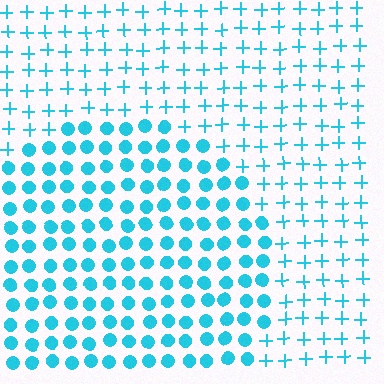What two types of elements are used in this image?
The image uses circles inside the circle region and plus signs outside it.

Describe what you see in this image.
The image is filled with small cyan elements arranged in a uniform grid. A circle-shaped region contains circles, while the surrounding area contains plus signs. The boundary is defined purely by the change in element shape.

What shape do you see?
I see a circle.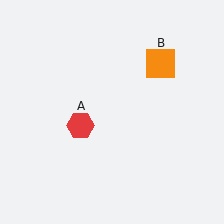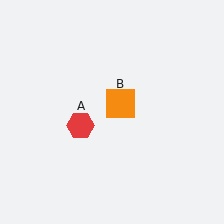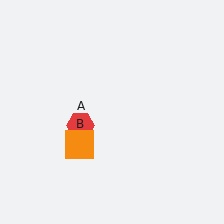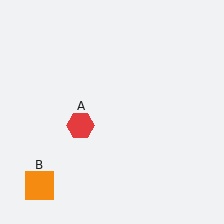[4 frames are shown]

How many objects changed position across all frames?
1 object changed position: orange square (object B).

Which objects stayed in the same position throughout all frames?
Red hexagon (object A) remained stationary.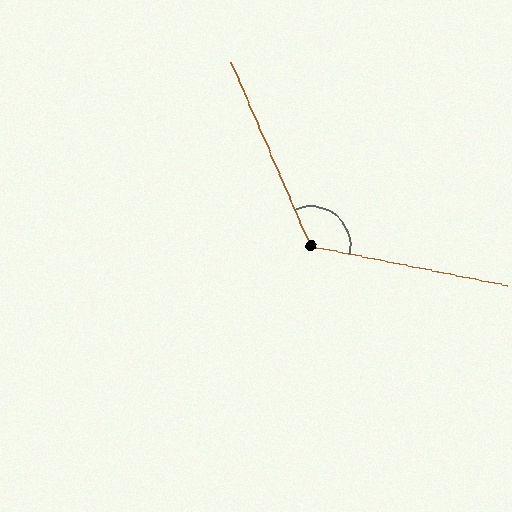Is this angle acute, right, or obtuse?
It is obtuse.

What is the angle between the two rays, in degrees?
Approximately 125 degrees.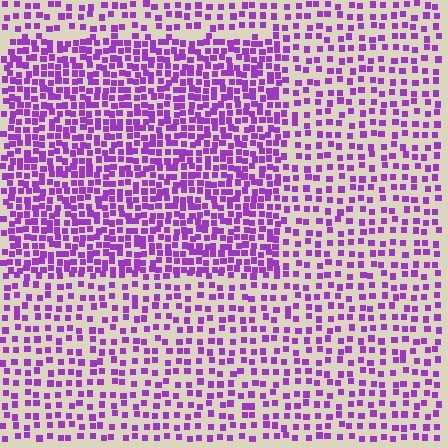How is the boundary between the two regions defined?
The boundary is defined by a change in element density (approximately 1.9x ratio). All elements are the same color, size, and shape.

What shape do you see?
I see a rectangle.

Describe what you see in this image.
The image contains small purple elements arranged at two different densities. A rectangle-shaped region is visible where the elements are more densely packed than the surrounding area.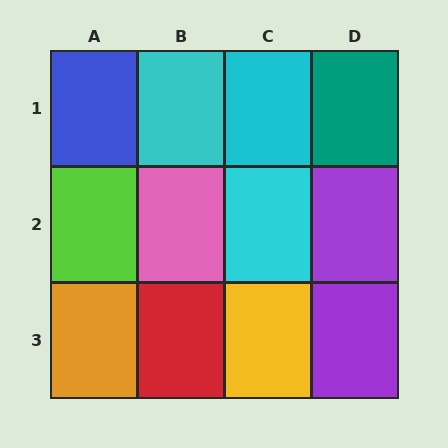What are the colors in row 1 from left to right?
Blue, cyan, cyan, teal.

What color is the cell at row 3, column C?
Yellow.